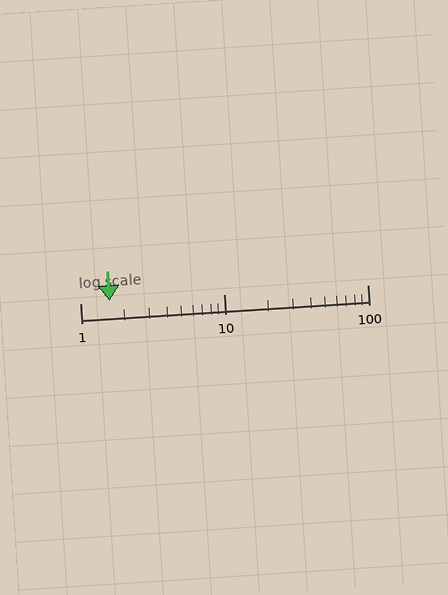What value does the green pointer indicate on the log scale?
The pointer indicates approximately 1.6.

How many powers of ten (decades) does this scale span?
The scale spans 2 decades, from 1 to 100.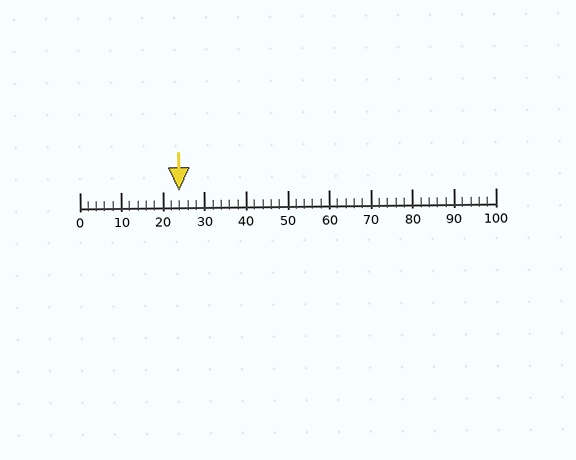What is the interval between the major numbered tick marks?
The major tick marks are spaced 10 units apart.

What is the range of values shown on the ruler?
The ruler shows values from 0 to 100.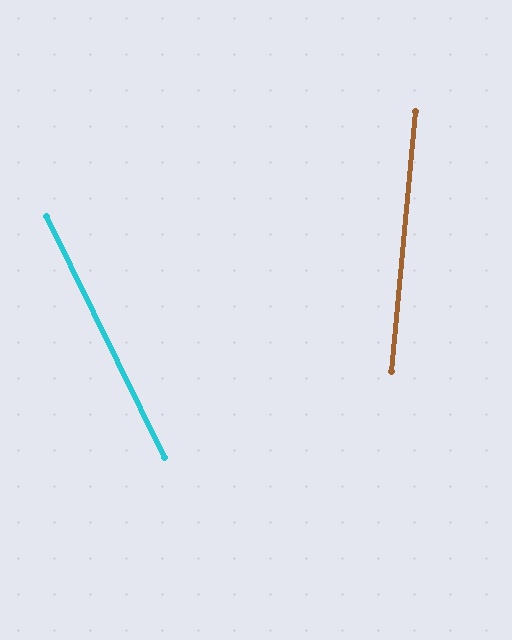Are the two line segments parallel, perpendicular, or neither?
Neither parallel nor perpendicular — they differ by about 31°.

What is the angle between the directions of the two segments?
Approximately 31 degrees.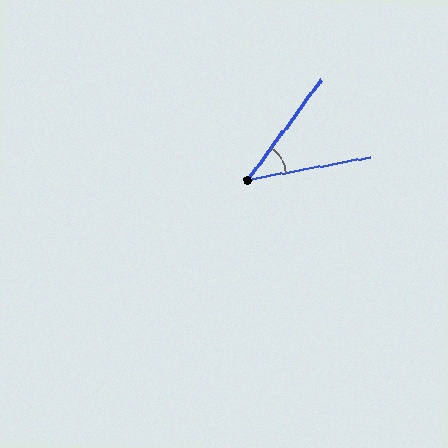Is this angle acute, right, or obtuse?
It is acute.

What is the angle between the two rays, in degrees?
Approximately 43 degrees.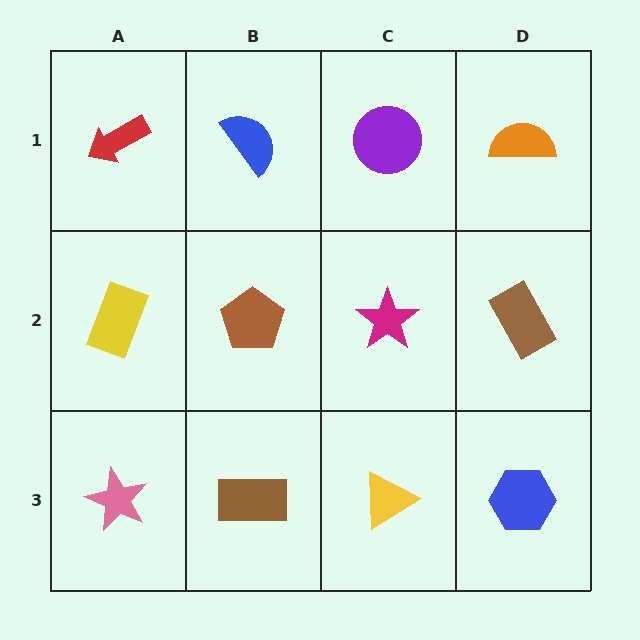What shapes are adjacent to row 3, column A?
A yellow rectangle (row 2, column A), a brown rectangle (row 3, column B).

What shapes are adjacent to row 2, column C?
A purple circle (row 1, column C), a yellow triangle (row 3, column C), a brown pentagon (row 2, column B), a brown rectangle (row 2, column D).